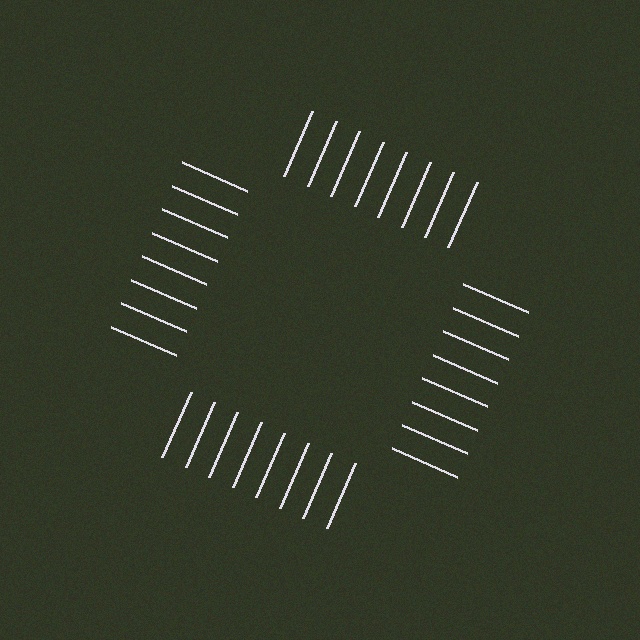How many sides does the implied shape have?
4 sides — the line-ends trace a square.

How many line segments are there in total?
32 — 8 along each of the 4 edges.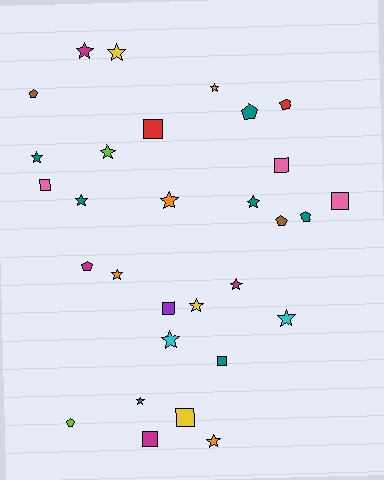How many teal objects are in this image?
There are 7 teal objects.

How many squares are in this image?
There are 8 squares.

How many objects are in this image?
There are 30 objects.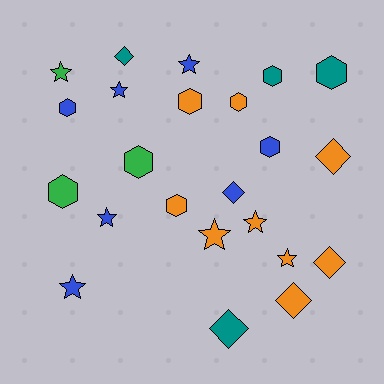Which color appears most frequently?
Orange, with 9 objects.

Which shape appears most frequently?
Hexagon, with 9 objects.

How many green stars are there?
There is 1 green star.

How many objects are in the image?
There are 23 objects.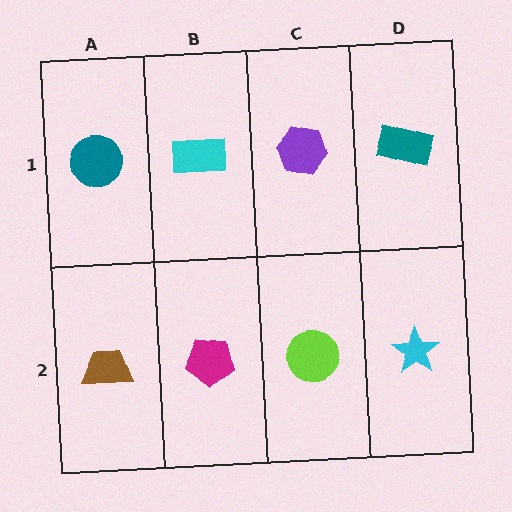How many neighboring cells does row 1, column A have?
2.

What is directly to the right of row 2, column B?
A lime circle.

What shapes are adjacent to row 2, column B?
A cyan rectangle (row 1, column B), a brown trapezoid (row 2, column A), a lime circle (row 2, column C).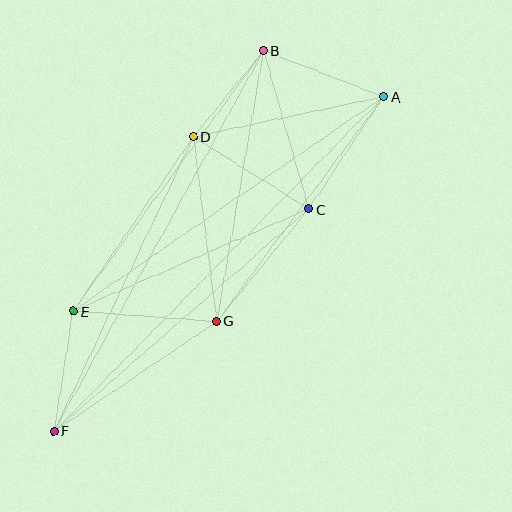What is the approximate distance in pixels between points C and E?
The distance between C and E is approximately 257 pixels.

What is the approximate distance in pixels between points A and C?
The distance between A and C is approximately 135 pixels.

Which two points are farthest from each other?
Points A and F are farthest from each other.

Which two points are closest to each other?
Points B and D are closest to each other.